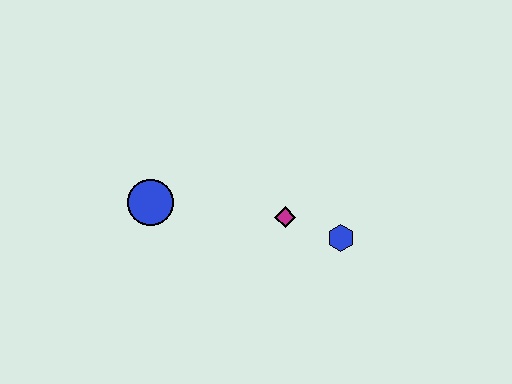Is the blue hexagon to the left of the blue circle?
No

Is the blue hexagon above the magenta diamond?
No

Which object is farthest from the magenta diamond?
The blue circle is farthest from the magenta diamond.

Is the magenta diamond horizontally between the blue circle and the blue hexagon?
Yes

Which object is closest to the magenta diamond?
The blue hexagon is closest to the magenta diamond.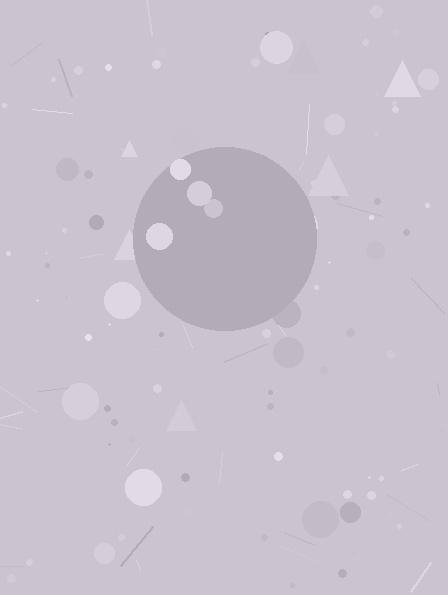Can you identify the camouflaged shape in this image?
The camouflaged shape is a circle.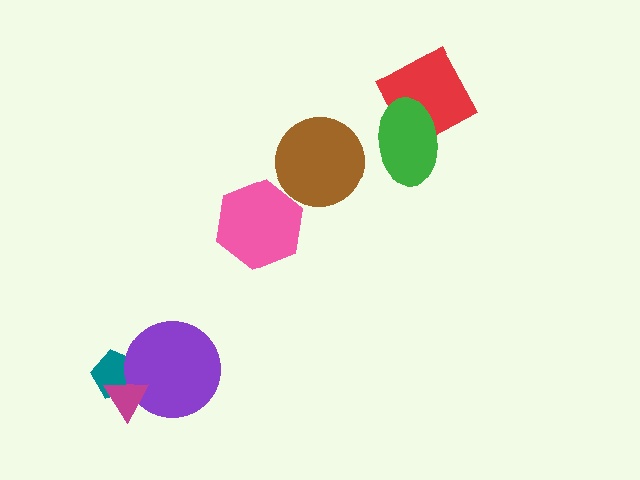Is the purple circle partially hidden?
Yes, it is partially covered by another shape.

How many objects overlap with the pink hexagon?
0 objects overlap with the pink hexagon.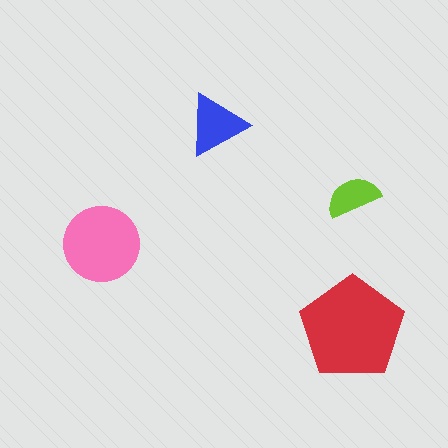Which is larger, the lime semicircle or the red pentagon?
The red pentagon.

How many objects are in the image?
There are 4 objects in the image.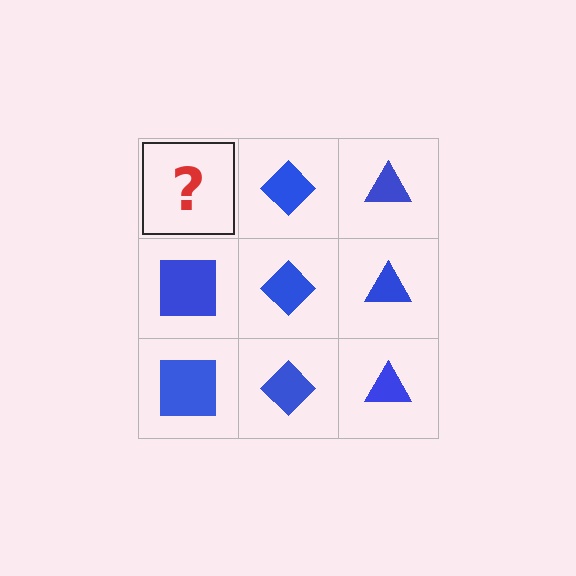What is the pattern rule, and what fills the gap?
The rule is that each column has a consistent shape. The gap should be filled with a blue square.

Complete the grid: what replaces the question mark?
The question mark should be replaced with a blue square.